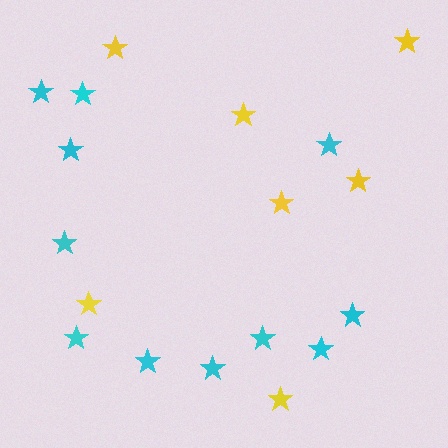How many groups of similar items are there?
There are 2 groups: one group of cyan stars (11) and one group of yellow stars (7).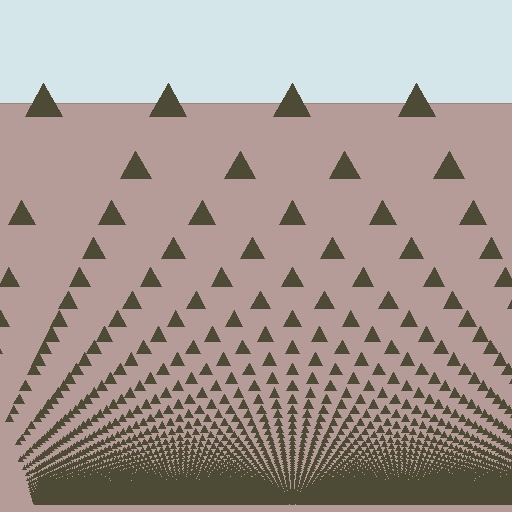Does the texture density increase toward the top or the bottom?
Density increases toward the bottom.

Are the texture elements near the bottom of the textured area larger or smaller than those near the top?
Smaller. The gradient is inverted — elements near the bottom are smaller and denser.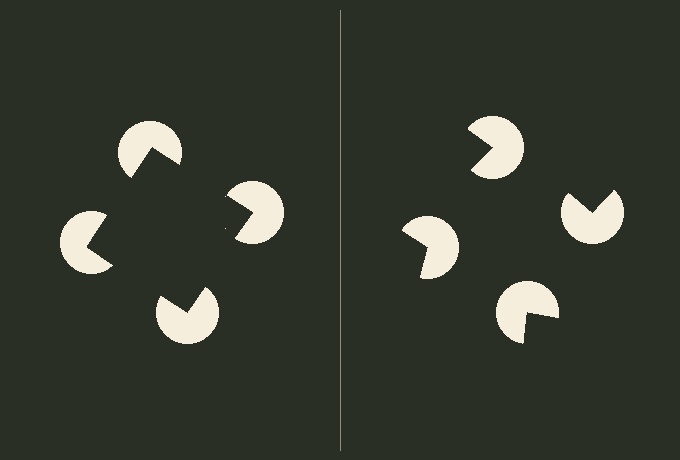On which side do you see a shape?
An illusory square appears on the left side. On the right side the wedge cuts are rotated, so no coherent shape forms.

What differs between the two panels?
The pac-man discs are positioned identically on both sides; only the wedge orientations differ. On the left they align to a square; on the right they are misaligned.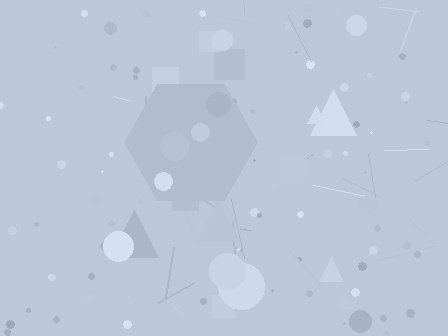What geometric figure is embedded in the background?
A hexagon is embedded in the background.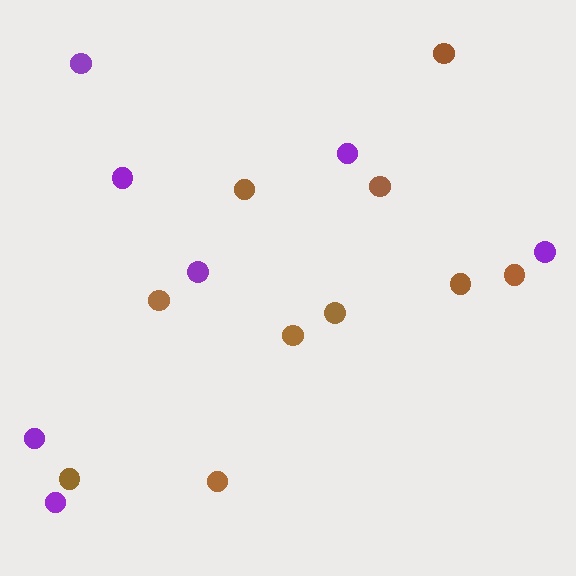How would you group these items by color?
There are 2 groups: one group of brown circles (10) and one group of purple circles (7).